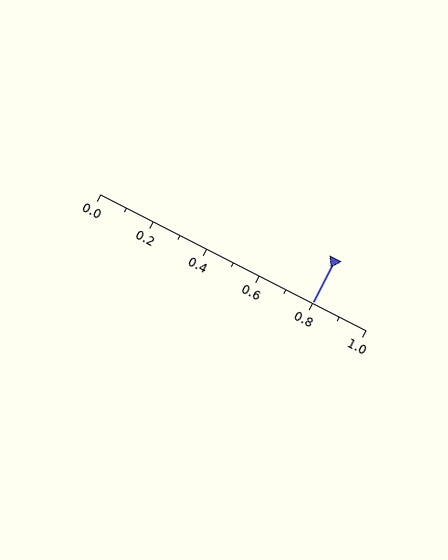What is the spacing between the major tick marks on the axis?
The major ticks are spaced 0.2 apart.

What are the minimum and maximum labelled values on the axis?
The axis runs from 0.0 to 1.0.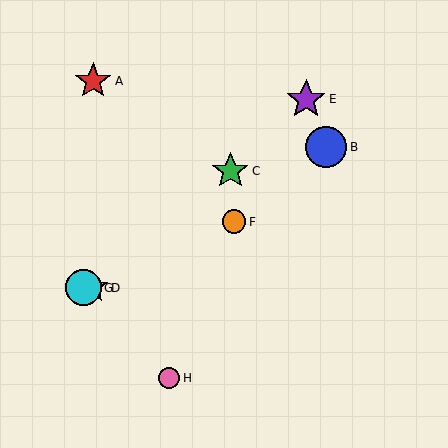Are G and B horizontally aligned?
No, G is at y≈288 and B is at y≈147.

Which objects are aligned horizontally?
Objects D, G are aligned horizontally.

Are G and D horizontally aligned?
Yes, both are at y≈288.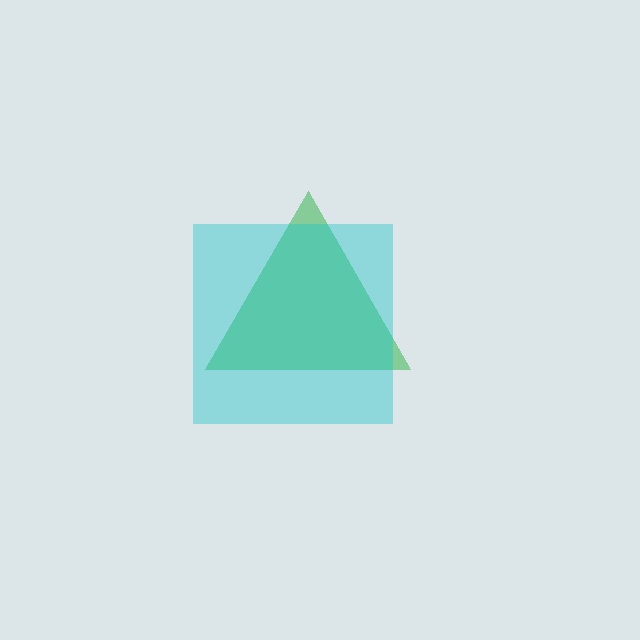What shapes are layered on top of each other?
The layered shapes are: a green triangle, a cyan square.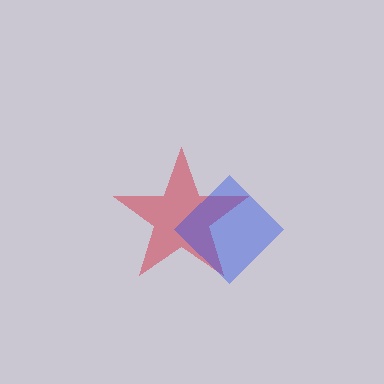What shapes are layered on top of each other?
The layered shapes are: a red star, a blue diamond.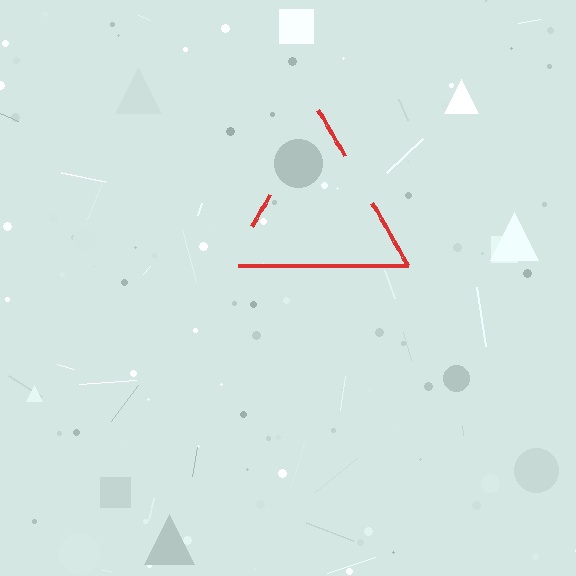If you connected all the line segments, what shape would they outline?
They would outline a triangle.